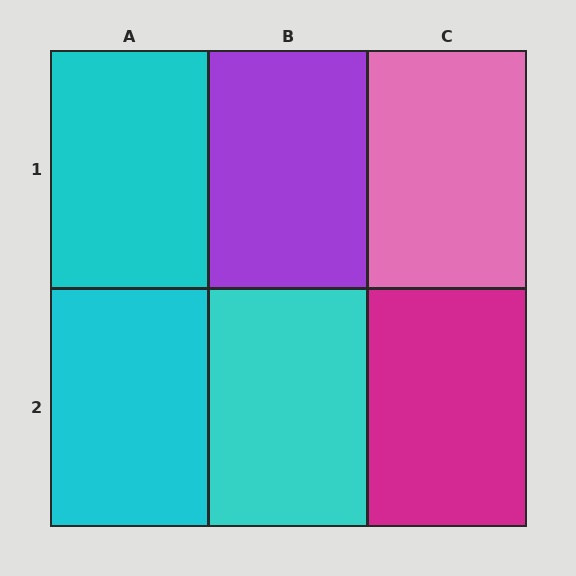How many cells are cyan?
3 cells are cyan.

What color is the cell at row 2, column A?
Cyan.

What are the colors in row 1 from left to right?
Cyan, purple, pink.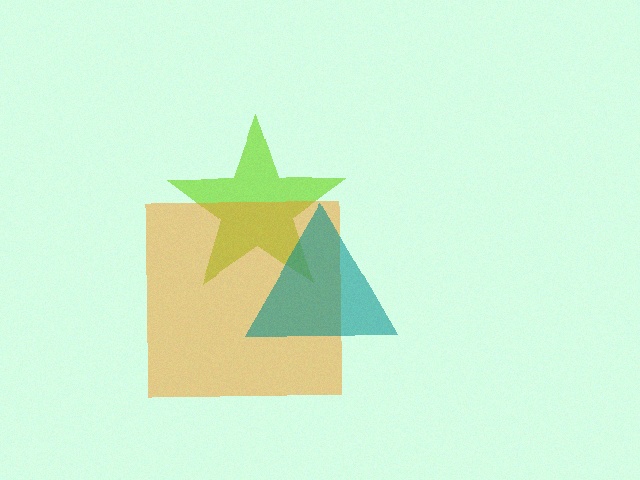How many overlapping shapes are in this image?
There are 3 overlapping shapes in the image.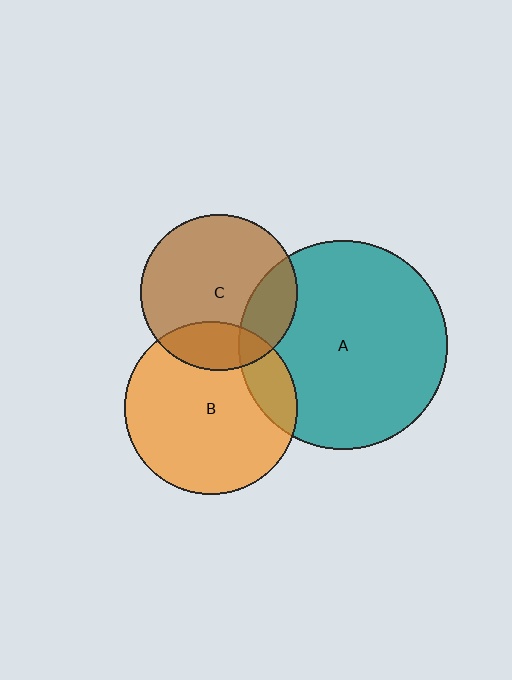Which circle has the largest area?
Circle A (teal).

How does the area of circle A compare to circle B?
Approximately 1.5 times.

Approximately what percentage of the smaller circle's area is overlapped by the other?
Approximately 20%.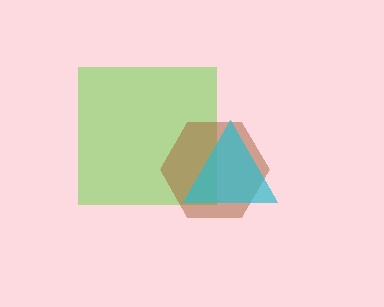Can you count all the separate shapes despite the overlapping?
Yes, there are 3 separate shapes.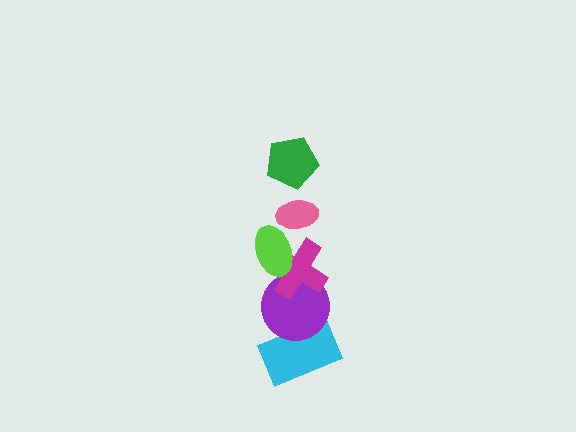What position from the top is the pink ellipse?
The pink ellipse is 2nd from the top.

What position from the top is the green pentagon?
The green pentagon is 1st from the top.